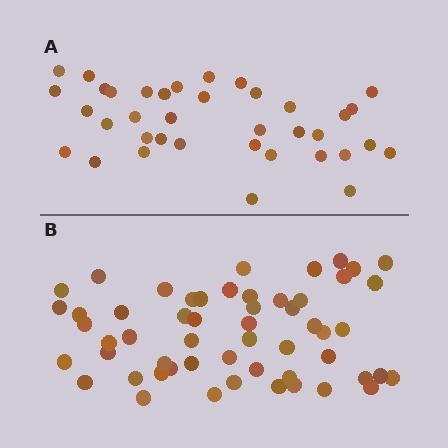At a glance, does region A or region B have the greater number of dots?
Region B (the bottom region) has more dots.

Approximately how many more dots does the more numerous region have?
Region B has approximately 20 more dots than region A.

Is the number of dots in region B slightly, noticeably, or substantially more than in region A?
Region B has substantially more. The ratio is roughly 1.5 to 1.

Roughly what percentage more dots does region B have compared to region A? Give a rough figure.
About 50% more.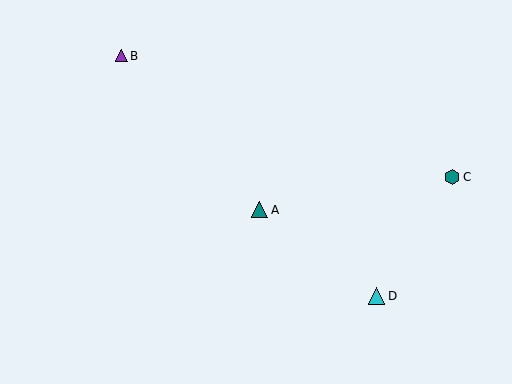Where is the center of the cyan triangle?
The center of the cyan triangle is at (377, 296).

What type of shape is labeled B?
Shape B is a purple triangle.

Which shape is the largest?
The cyan triangle (labeled D) is the largest.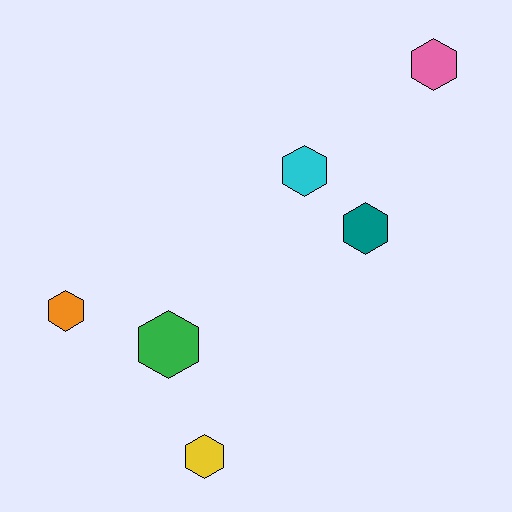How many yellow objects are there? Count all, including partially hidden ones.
There is 1 yellow object.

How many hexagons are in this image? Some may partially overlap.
There are 6 hexagons.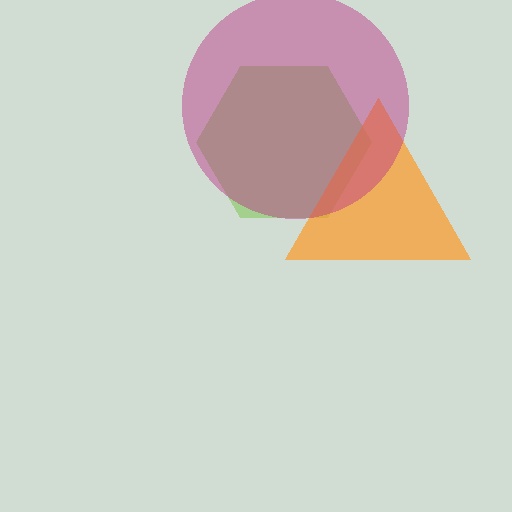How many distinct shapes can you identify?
There are 3 distinct shapes: a lime hexagon, an orange triangle, a magenta circle.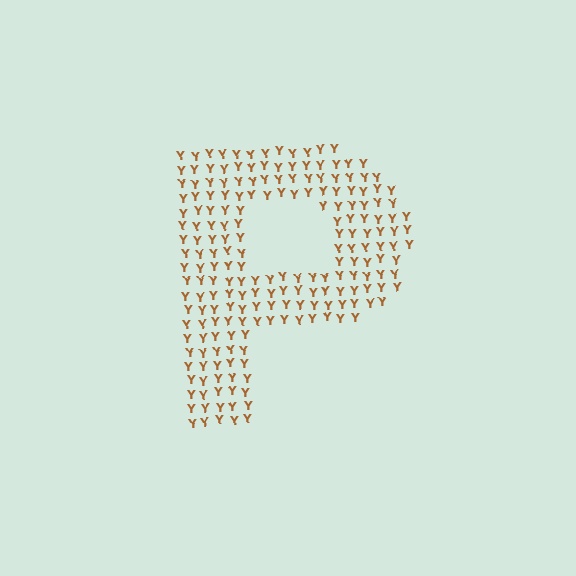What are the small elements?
The small elements are letter Y's.